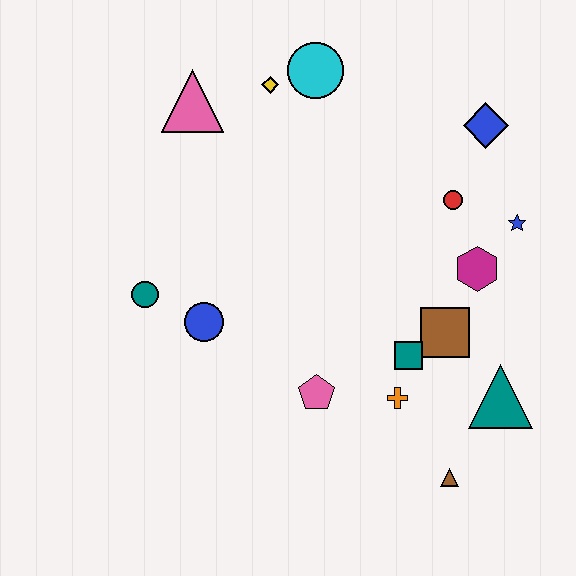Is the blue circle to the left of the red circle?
Yes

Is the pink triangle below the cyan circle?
Yes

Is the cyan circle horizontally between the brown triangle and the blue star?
No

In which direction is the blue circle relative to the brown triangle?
The blue circle is to the left of the brown triangle.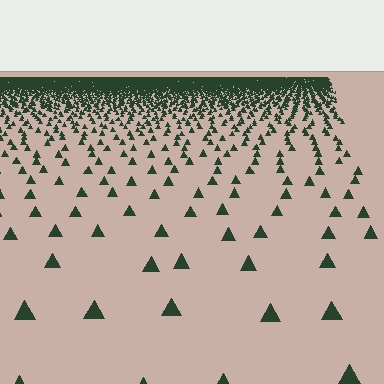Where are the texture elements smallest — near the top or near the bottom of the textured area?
Near the top.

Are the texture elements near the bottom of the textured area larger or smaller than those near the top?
Larger. Near the bottom, elements are closer to the viewer and appear at a bigger on-screen size.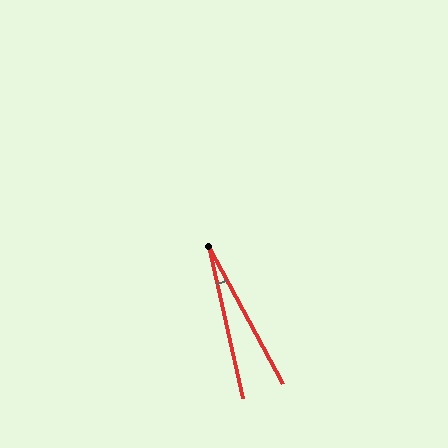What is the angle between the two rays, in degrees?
Approximately 16 degrees.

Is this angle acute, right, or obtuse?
It is acute.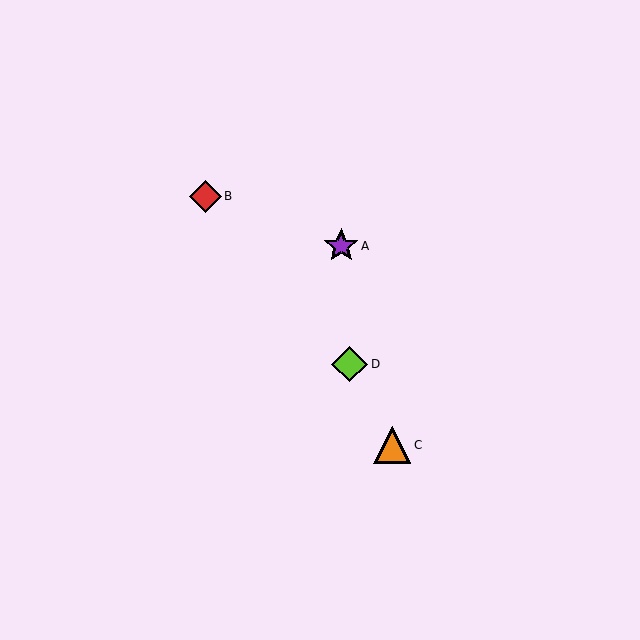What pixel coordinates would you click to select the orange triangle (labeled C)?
Click at (392, 445) to select the orange triangle C.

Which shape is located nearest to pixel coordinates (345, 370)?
The lime diamond (labeled D) at (350, 364) is nearest to that location.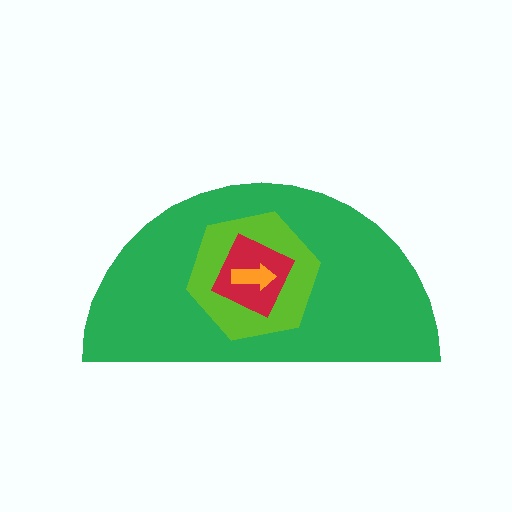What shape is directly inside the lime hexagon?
The red diamond.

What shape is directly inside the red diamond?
The orange arrow.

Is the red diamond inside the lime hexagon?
Yes.